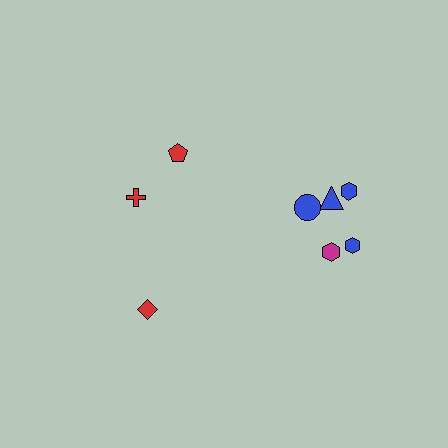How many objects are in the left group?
There are 3 objects.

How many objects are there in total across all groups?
There are 8 objects.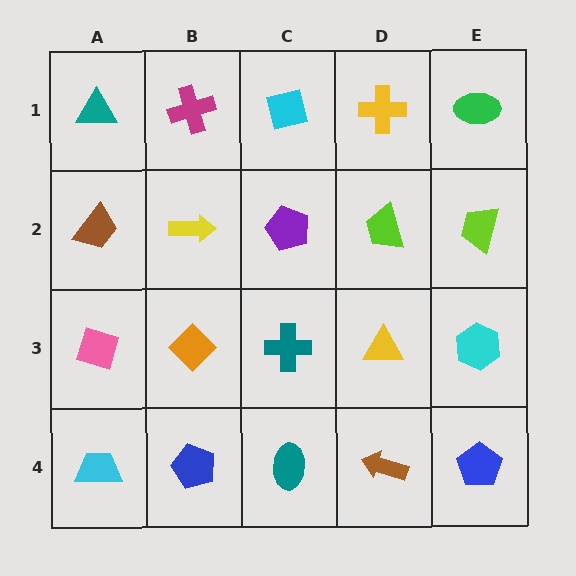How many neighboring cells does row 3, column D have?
4.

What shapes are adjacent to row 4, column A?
A pink diamond (row 3, column A), a blue pentagon (row 4, column B).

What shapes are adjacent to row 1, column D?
A lime trapezoid (row 2, column D), a cyan square (row 1, column C), a green ellipse (row 1, column E).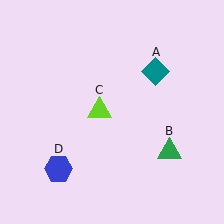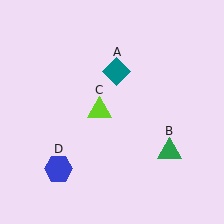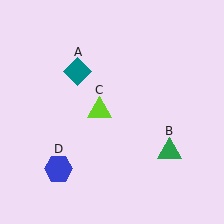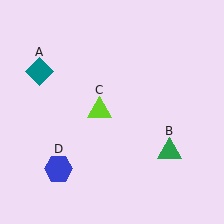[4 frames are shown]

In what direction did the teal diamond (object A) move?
The teal diamond (object A) moved left.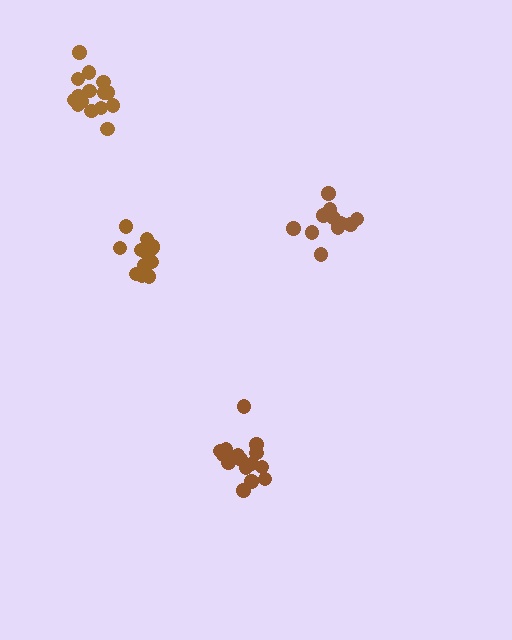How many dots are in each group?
Group 1: 11 dots, Group 2: 16 dots, Group 3: 14 dots, Group 4: 16 dots (57 total).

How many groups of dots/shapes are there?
There are 4 groups.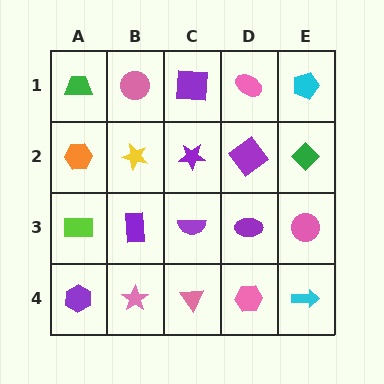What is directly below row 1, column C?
A purple star.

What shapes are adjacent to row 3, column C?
A purple star (row 2, column C), a pink triangle (row 4, column C), a purple rectangle (row 3, column B), a purple ellipse (row 3, column D).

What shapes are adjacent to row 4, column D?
A purple ellipse (row 3, column D), a pink triangle (row 4, column C), a cyan arrow (row 4, column E).